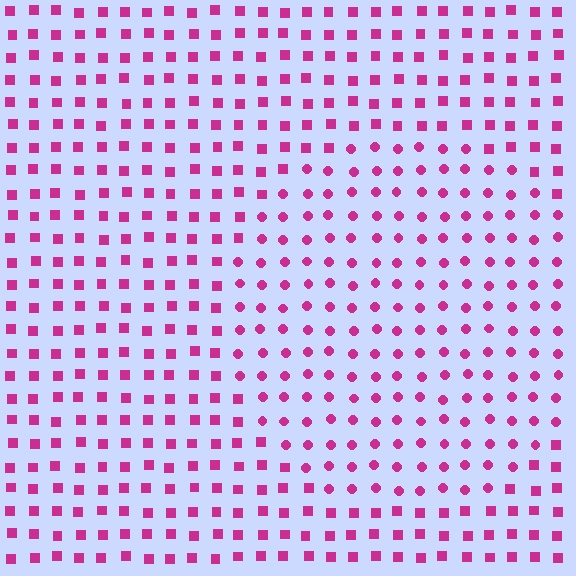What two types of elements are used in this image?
The image uses circles inside the circle region and squares outside it.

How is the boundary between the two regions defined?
The boundary is defined by a change in element shape: circles inside vs. squares outside. All elements share the same color and spacing.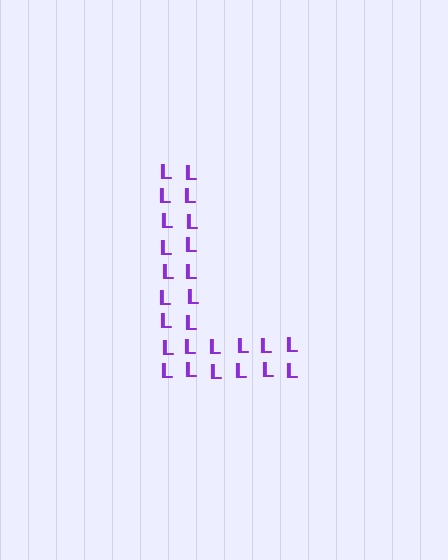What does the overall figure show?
The overall figure shows the letter L.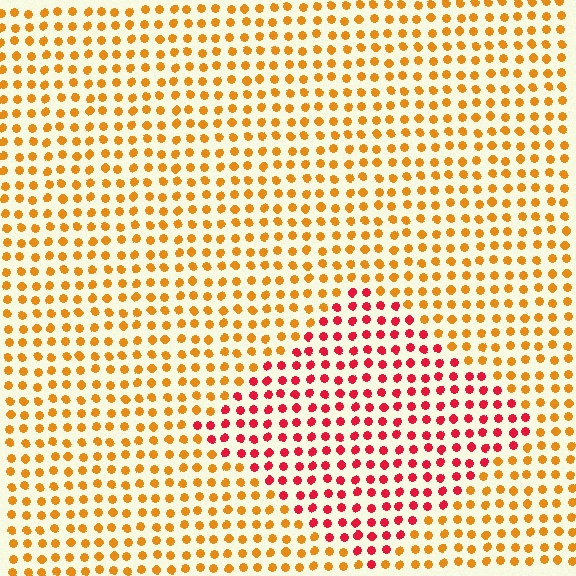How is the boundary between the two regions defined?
The boundary is defined purely by a slight shift in hue (about 45 degrees). Spacing, size, and orientation are identical on both sides.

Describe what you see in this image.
The image is filled with small orange elements in a uniform arrangement. A diamond-shaped region is visible where the elements are tinted to a slightly different hue, forming a subtle color boundary.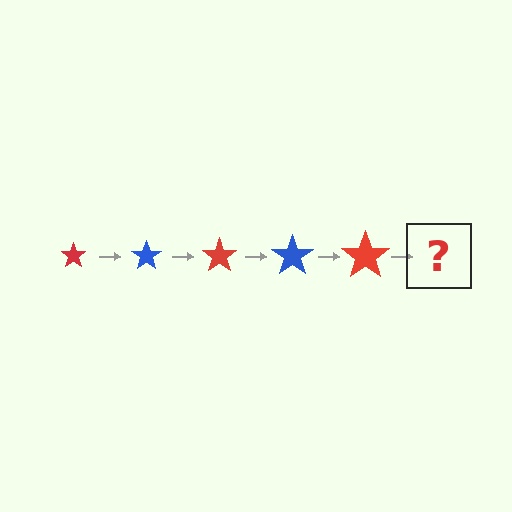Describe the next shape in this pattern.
It should be a blue star, larger than the previous one.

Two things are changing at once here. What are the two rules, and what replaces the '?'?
The two rules are that the star grows larger each step and the color cycles through red and blue. The '?' should be a blue star, larger than the previous one.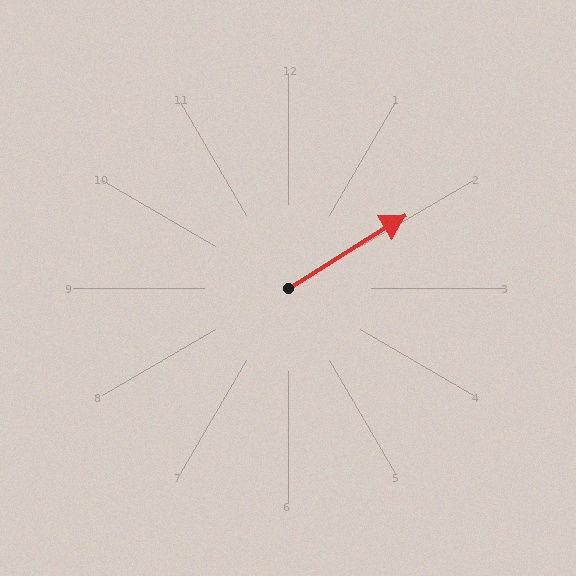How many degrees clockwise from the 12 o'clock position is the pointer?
Approximately 58 degrees.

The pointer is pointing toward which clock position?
Roughly 2 o'clock.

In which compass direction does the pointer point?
Northeast.